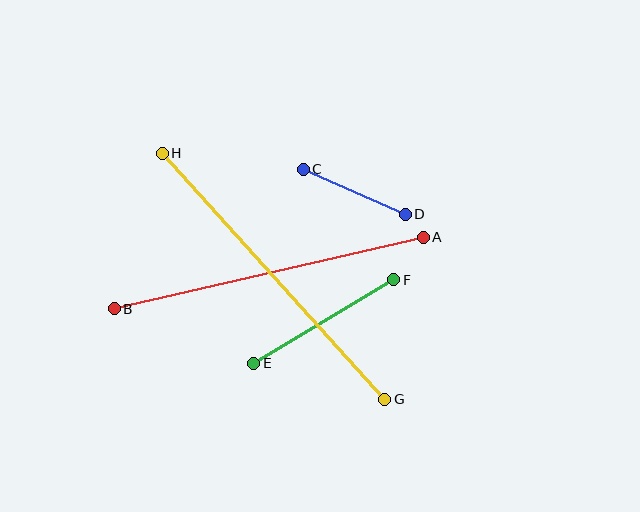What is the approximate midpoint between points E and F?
The midpoint is at approximately (324, 322) pixels.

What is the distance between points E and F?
The distance is approximately 163 pixels.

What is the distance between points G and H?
The distance is approximately 331 pixels.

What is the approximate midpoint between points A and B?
The midpoint is at approximately (269, 273) pixels.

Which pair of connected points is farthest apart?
Points G and H are farthest apart.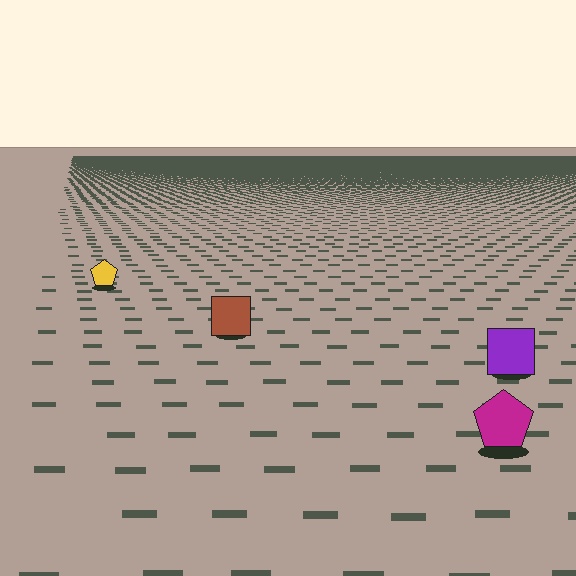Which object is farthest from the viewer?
The yellow pentagon is farthest from the viewer. It appears smaller and the ground texture around it is denser.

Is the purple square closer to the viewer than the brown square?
Yes. The purple square is closer — you can tell from the texture gradient: the ground texture is coarser near it.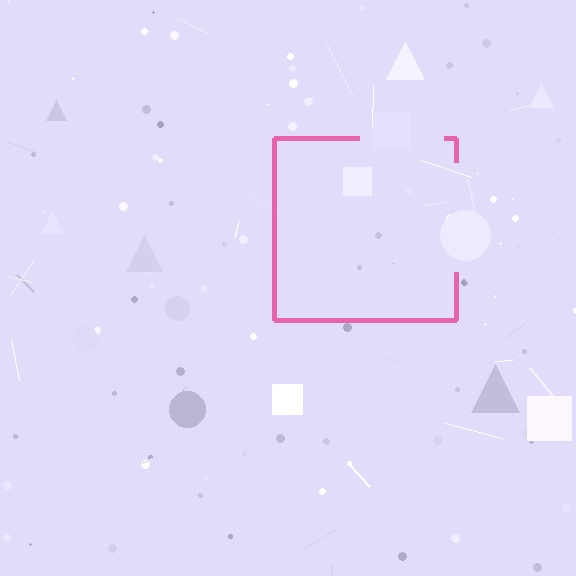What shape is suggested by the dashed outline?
The dashed outline suggests a square.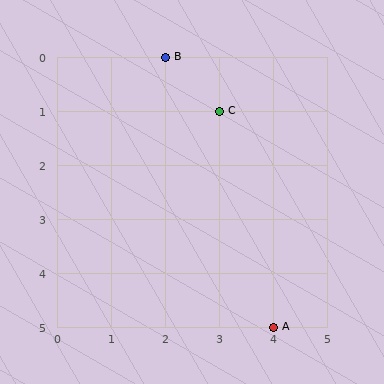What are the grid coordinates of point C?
Point C is at grid coordinates (3, 1).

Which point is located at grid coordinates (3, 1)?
Point C is at (3, 1).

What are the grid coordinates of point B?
Point B is at grid coordinates (2, 0).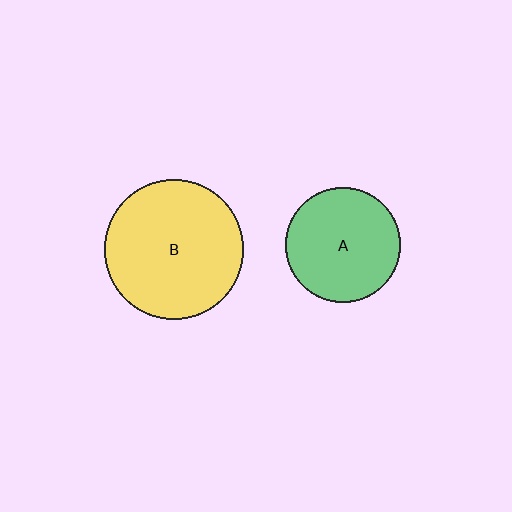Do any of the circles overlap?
No, none of the circles overlap.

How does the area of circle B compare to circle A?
Approximately 1.5 times.